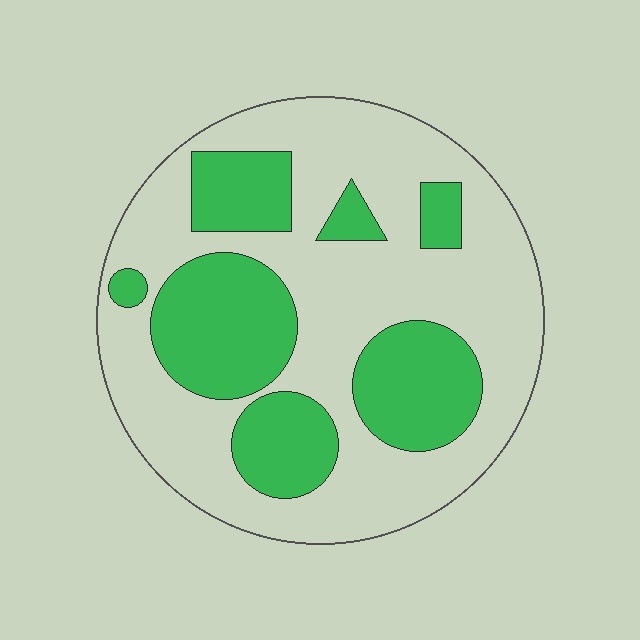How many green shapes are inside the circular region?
7.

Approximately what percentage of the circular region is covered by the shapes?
Approximately 35%.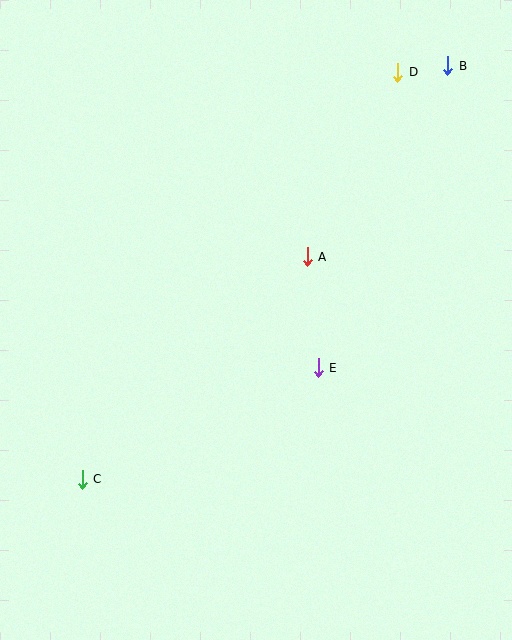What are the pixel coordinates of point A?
Point A is at (307, 257).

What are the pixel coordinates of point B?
Point B is at (448, 66).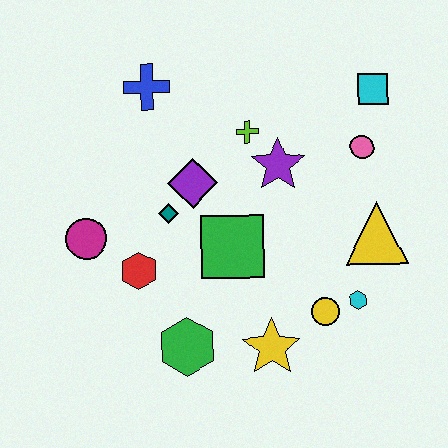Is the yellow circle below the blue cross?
Yes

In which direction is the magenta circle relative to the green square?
The magenta circle is to the left of the green square.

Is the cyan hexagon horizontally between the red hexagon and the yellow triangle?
Yes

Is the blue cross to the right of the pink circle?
No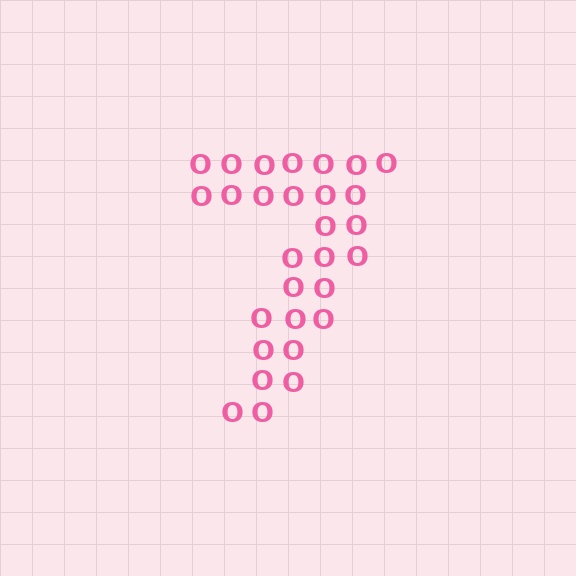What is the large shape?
The large shape is the digit 7.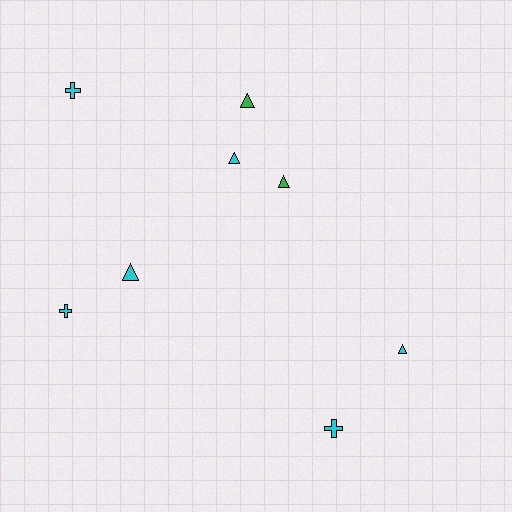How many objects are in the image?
There are 8 objects.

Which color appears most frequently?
Cyan, with 6 objects.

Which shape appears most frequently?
Triangle, with 5 objects.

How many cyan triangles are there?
There are 3 cyan triangles.